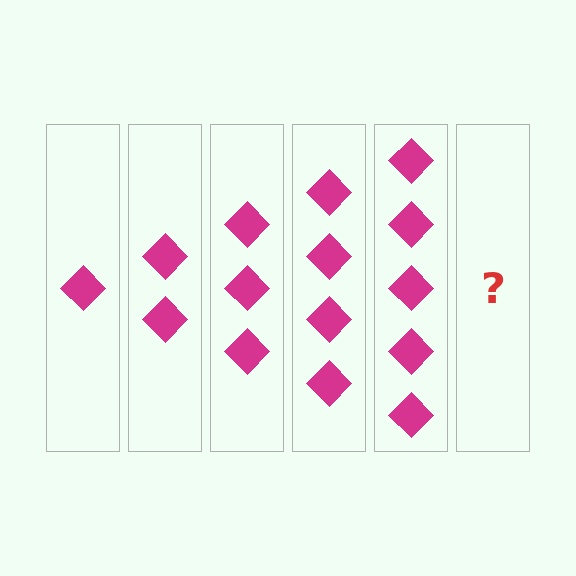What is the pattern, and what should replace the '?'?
The pattern is that each step adds one more diamond. The '?' should be 6 diamonds.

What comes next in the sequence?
The next element should be 6 diamonds.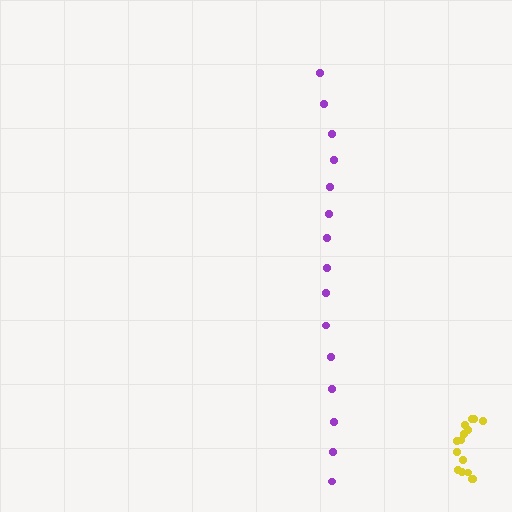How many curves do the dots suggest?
There are 2 distinct paths.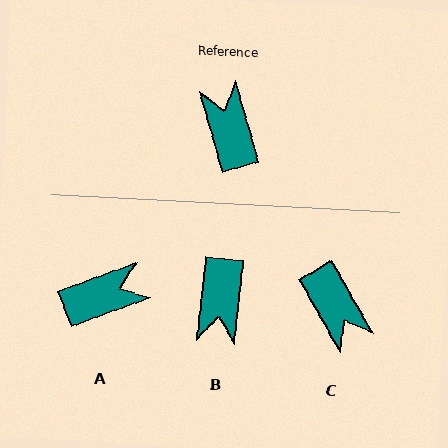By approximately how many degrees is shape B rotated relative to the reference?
Approximately 158 degrees counter-clockwise.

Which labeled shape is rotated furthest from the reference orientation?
C, about 166 degrees away.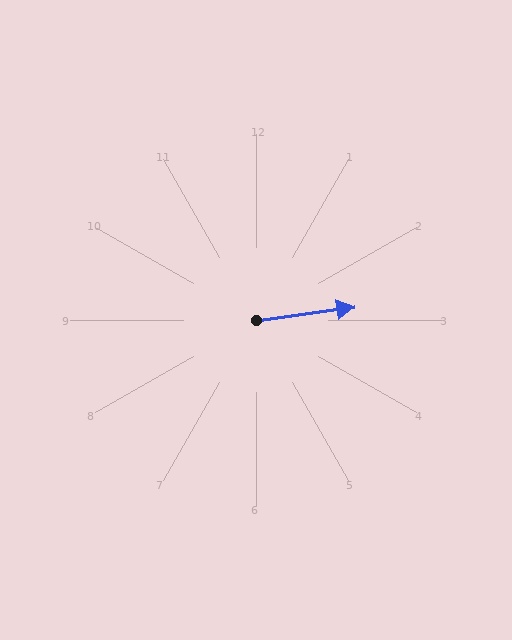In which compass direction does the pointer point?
East.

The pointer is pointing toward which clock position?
Roughly 3 o'clock.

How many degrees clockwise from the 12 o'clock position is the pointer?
Approximately 82 degrees.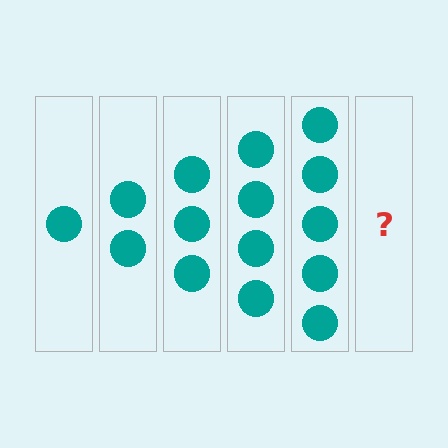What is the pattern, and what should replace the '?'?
The pattern is that each step adds one more circle. The '?' should be 6 circles.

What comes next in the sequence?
The next element should be 6 circles.